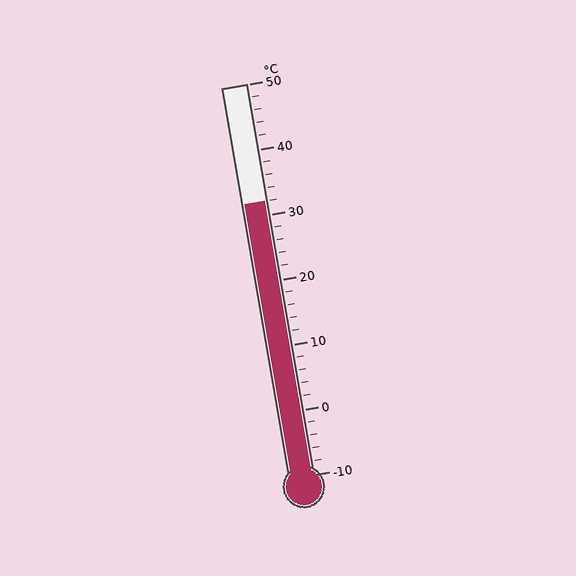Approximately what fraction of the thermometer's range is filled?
The thermometer is filled to approximately 70% of its range.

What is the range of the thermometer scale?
The thermometer scale ranges from -10°C to 50°C.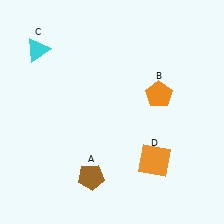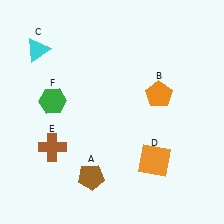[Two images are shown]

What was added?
A brown cross (E), a green hexagon (F) were added in Image 2.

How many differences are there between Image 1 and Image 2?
There are 2 differences between the two images.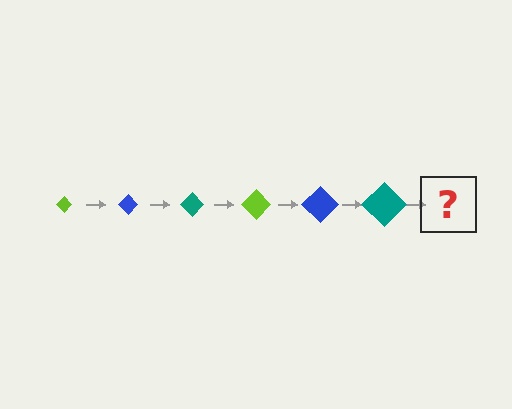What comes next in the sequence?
The next element should be a lime diamond, larger than the previous one.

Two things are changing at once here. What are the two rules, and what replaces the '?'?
The two rules are that the diamond grows larger each step and the color cycles through lime, blue, and teal. The '?' should be a lime diamond, larger than the previous one.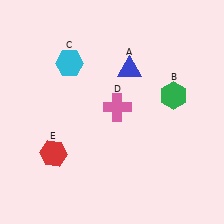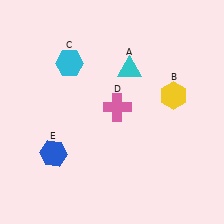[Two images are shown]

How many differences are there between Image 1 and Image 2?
There are 3 differences between the two images.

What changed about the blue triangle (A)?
In Image 1, A is blue. In Image 2, it changed to cyan.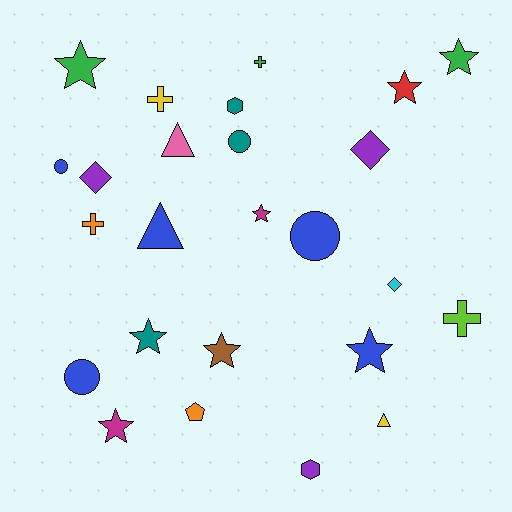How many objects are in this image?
There are 25 objects.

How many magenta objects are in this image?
There are 2 magenta objects.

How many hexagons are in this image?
There are 2 hexagons.